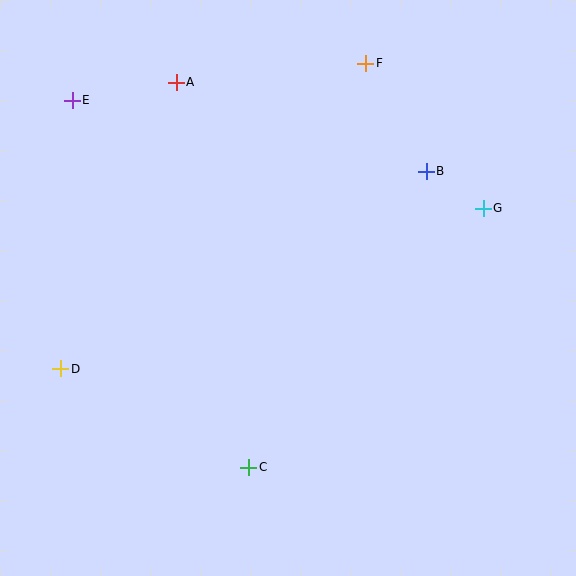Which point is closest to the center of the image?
Point B at (426, 171) is closest to the center.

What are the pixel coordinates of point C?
Point C is at (249, 467).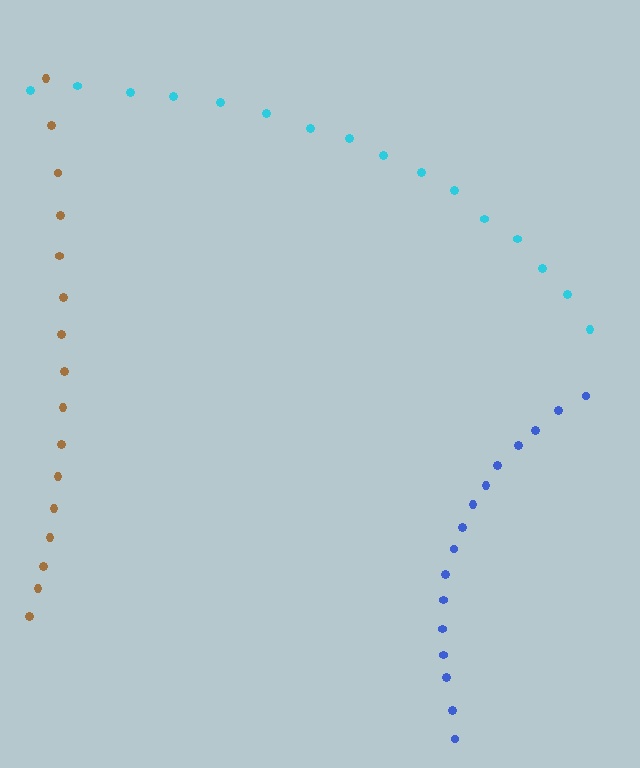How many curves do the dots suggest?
There are 3 distinct paths.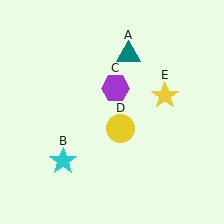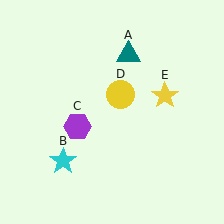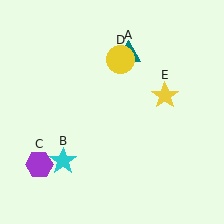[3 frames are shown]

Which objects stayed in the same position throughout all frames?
Teal triangle (object A) and cyan star (object B) and yellow star (object E) remained stationary.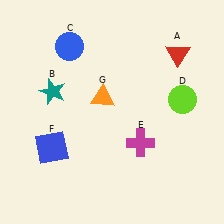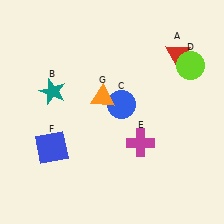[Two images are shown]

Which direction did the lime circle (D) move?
The lime circle (D) moved up.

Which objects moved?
The objects that moved are: the blue circle (C), the lime circle (D).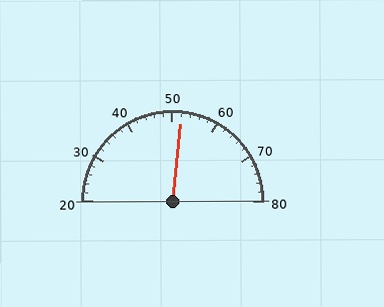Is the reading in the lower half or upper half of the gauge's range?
The reading is in the upper half of the range (20 to 80).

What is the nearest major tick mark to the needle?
The nearest major tick mark is 50.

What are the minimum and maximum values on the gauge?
The gauge ranges from 20 to 80.